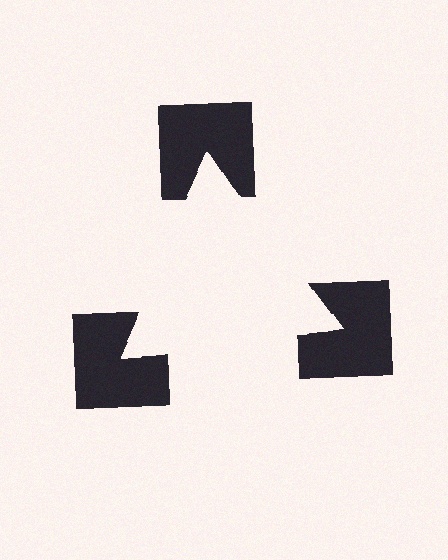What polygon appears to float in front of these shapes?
An illusory triangle — its edges are inferred from the aligned wedge cuts in the notched squares, not physically drawn.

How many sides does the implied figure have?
3 sides.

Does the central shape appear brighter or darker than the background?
It typically appears slightly brighter than the background, even though no actual brightness change is drawn.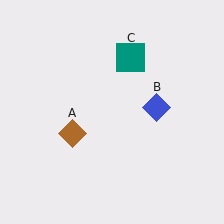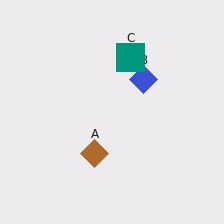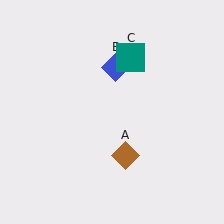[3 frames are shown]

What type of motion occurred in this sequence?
The brown diamond (object A), blue diamond (object B) rotated counterclockwise around the center of the scene.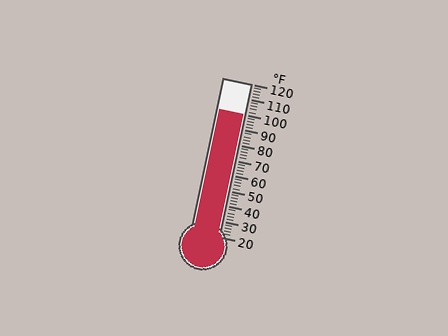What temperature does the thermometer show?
The thermometer shows approximately 100°F.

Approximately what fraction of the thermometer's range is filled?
The thermometer is filled to approximately 80% of its range.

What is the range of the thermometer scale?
The thermometer scale ranges from 20°F to 120°F.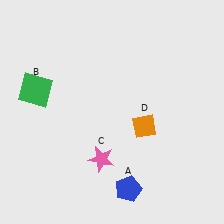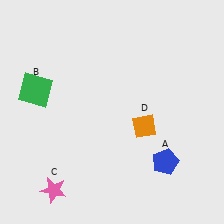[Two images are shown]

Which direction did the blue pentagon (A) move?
The blue pentagon (A) moved right.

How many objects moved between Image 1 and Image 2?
2 objects moved between the two images.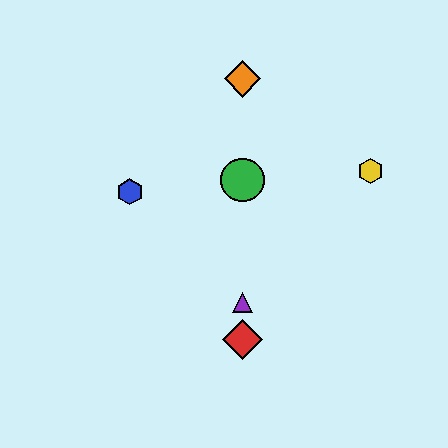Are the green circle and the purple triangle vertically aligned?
Yes, both are at x≈243.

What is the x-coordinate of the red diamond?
The red diamond is at x≈243.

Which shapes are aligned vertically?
The red diamond, the green circle, the purple triangle, the orange diamond are aligned vertically.